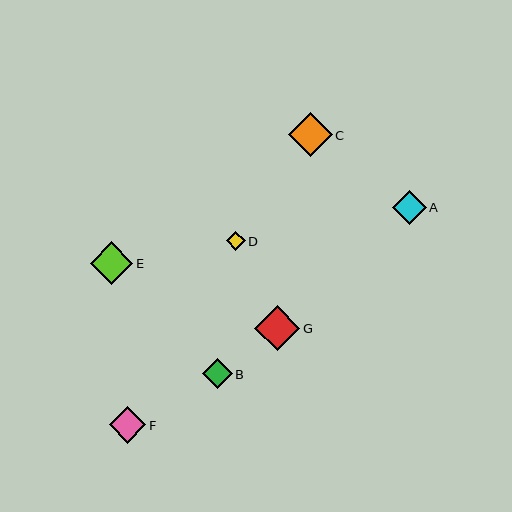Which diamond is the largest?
Diamond G is the largest with a size of approximately 45 pixels.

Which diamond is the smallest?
Diamond D is the smallest with a size of approximately 19 pixels.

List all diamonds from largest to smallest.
From largest to smallest: G, C, E, F, A, B, D.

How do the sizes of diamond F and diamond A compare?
Diamond F and diamond A are approximately the same size.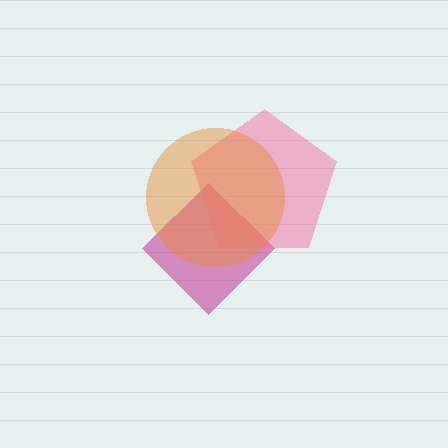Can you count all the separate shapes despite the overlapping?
Yes, there are 3 separate shapes.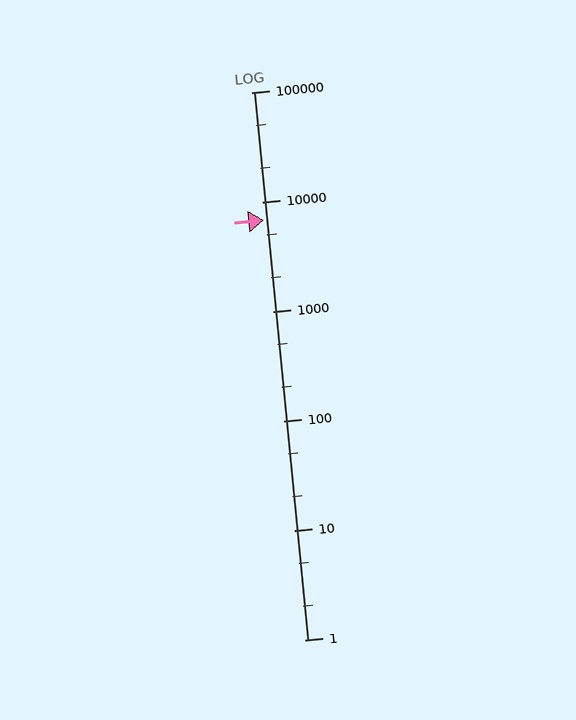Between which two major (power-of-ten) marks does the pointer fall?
The pointer is between 1000 and 10000.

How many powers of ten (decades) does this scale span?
The scale spans 5 decades, from 1 to 100000.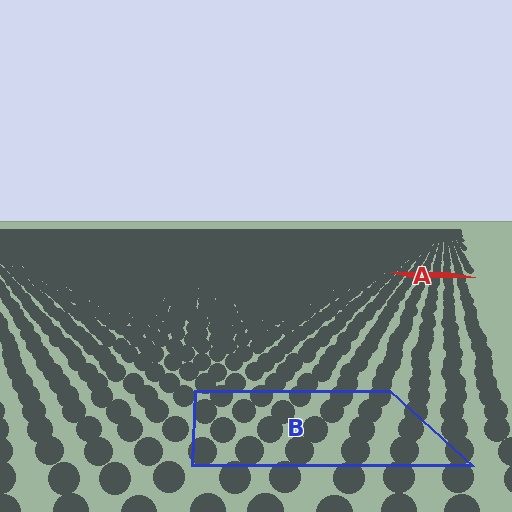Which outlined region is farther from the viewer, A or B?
Region A is farther from the viewer — the texture elements inside it appear smaller and more densely packed.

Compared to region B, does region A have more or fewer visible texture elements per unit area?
Region A has more texture elements per unit area — they are packed more densely because it is farther away.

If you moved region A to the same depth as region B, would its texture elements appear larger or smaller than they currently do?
They would appear larger. At a closer depth, the same texture elements are projected at a bigger on-screen size.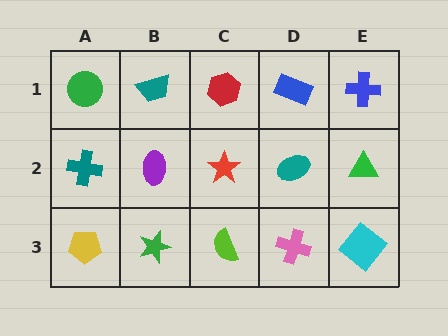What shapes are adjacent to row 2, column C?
A red hexagon (row 1, column C), a lime semicircle (row 3, column C), a purple ellipse (row 2, column B), a teal ellipse (row 2, column D).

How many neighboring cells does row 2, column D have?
4.